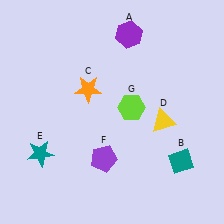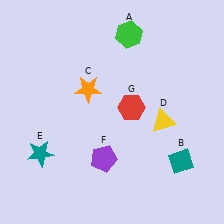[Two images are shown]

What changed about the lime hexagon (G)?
In Image 1, G is lime. In Image 2, it changed to red.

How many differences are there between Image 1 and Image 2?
There are 2 differences between the two images.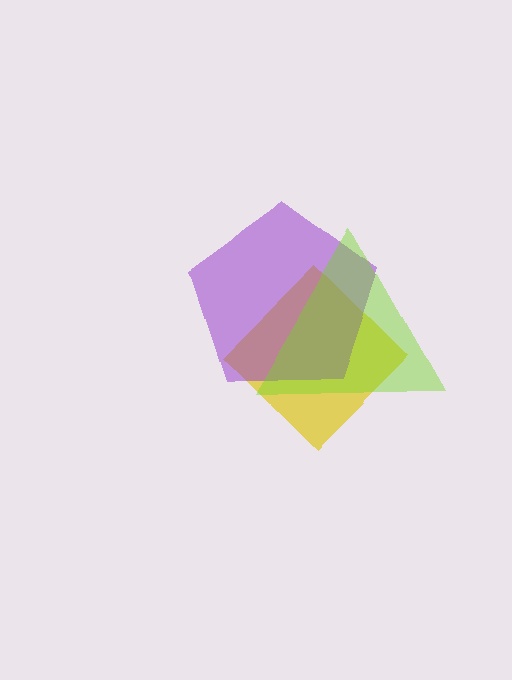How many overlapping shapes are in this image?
There are 3 overlapping shapes in the image.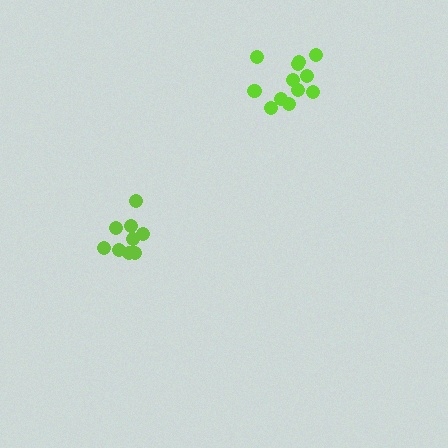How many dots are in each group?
Group 1: 10 dots, Group 2: 12 dots (22 total).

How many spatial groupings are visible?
There are 2 spatial groupings.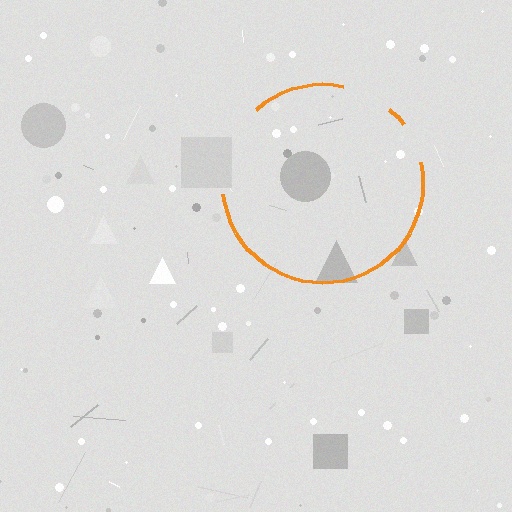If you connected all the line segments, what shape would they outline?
They would outline a circle.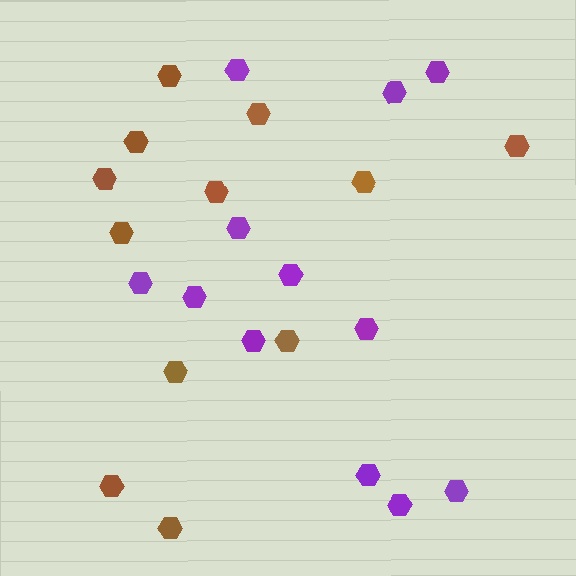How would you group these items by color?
There are 2 groups: one group of purple hexagons (12) and one group of brown hexagons (12).